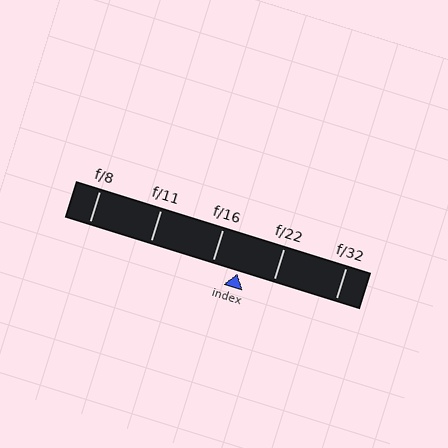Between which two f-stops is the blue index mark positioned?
The index mark is between f/16 and f/22.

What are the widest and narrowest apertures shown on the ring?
The widest aperture shown is f/8 and the narrowest is f/32.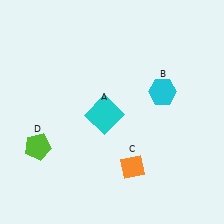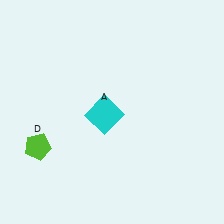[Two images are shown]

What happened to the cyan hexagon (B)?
The cyan hexagon (B) was removed in Image 2. It was in the top-right area of Image 1.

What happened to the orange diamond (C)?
The orange diamond (C) was removed in Image 2. It was in the bottom-right area of Image 1.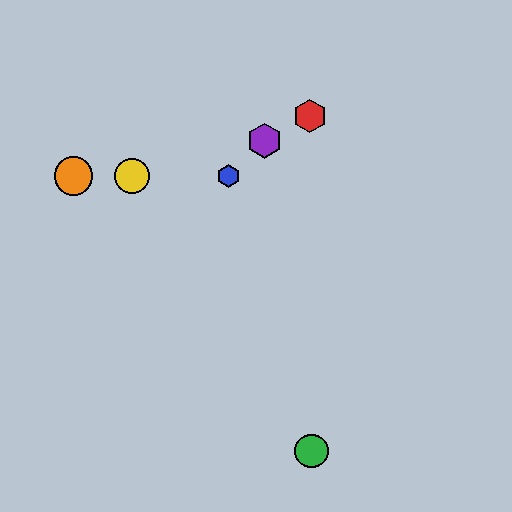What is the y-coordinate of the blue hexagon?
The blue hexagon is at y≈176.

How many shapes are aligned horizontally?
3 shapes (the blue hexagon, the yellow circle, the orange circle) are aligned horizontally.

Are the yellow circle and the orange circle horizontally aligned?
Yes, both are at y≈176.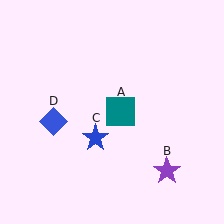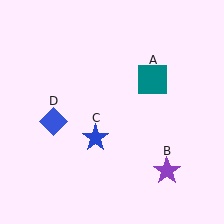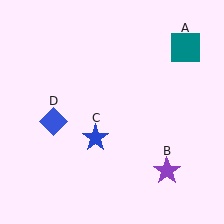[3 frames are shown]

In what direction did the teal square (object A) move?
The teal square (object A) moved up and to the right.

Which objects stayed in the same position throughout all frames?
Purple star (object B) and blue star (object C) and blue diamond (object D) remained stationary.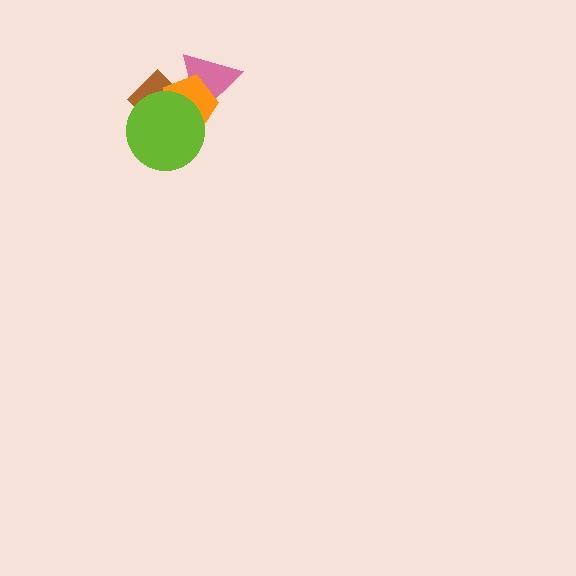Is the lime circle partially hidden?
No, no other shape covers it.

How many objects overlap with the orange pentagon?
3 objects overlap with the orange pentagon.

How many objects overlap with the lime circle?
3 objects overlap with the lime circle.